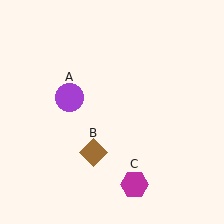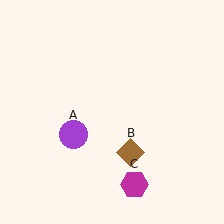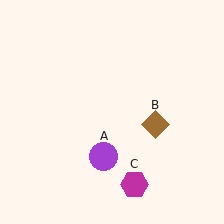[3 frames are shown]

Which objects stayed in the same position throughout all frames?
Magenta hexagon (object C) remained stationary.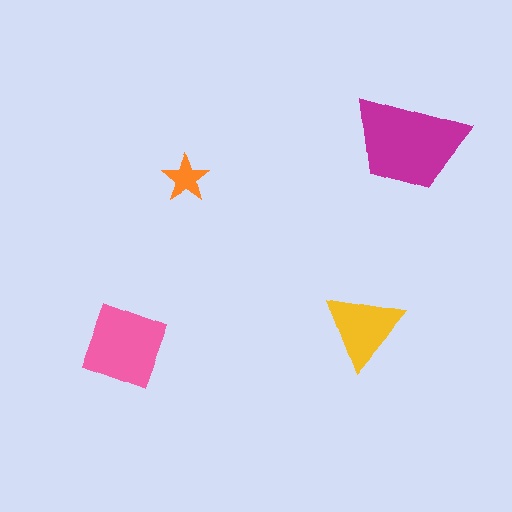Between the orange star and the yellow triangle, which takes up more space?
The yellow triangle.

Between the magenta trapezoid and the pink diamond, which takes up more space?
The magenta trapezoid.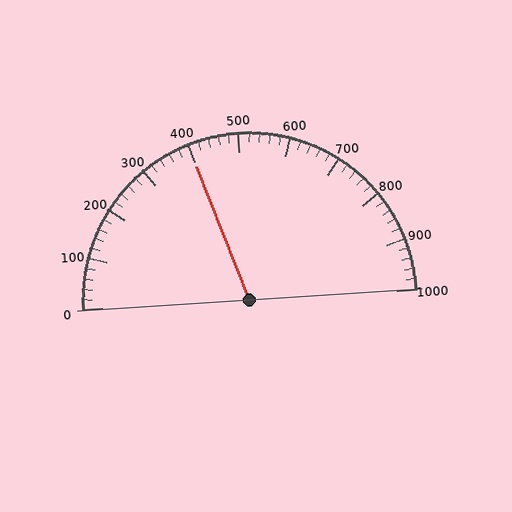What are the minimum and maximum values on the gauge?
The gauge ranges from 0 to 1000.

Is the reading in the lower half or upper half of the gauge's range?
The reading is in the lower half of the range (0 to 1000).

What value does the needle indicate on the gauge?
The needle indicates approximately 400.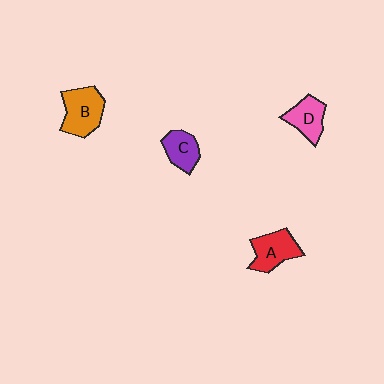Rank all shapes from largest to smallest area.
From largest to smallest: B (orange), A (red), D (pink), C (purple).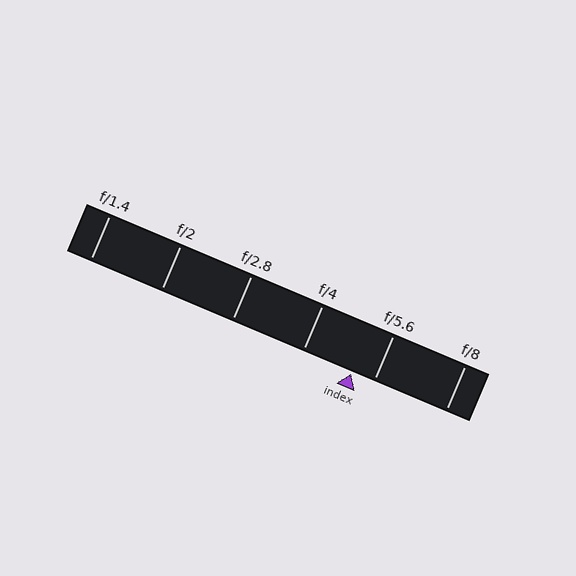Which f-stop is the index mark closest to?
The index mark is closest to f/5.6.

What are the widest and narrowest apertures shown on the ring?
The widest aperture shown is f/1.4 and the narrowest is f/8.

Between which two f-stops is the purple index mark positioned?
The index mark is between f/4 and f/5.6.